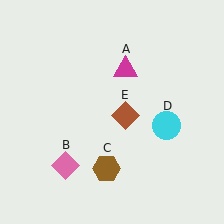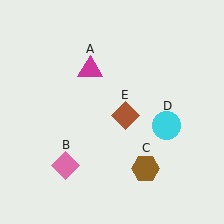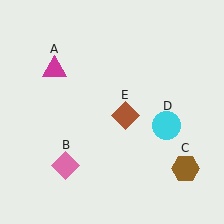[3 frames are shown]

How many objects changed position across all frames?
2 objects changed position: magenta triangle (object A), brown hexagon (object C).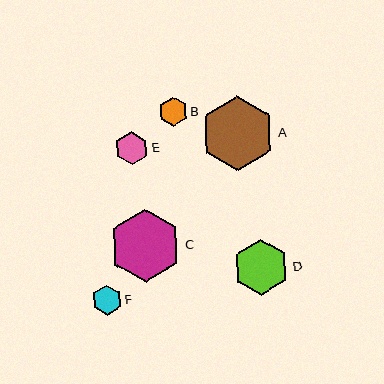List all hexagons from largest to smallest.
From largest to smallest: A, C, D, E, F, B.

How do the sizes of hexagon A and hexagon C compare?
Hexagon A and hexagon C are approximately the same size.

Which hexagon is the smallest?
Hexagon B is the smallest with a size of approximately 28 pixels.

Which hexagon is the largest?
Hexagon A is the largest with a size of approximately 75 pixels.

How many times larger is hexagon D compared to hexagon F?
Hexagon D is approximately 1.9 times the size of hexagon F.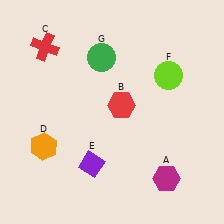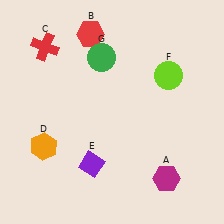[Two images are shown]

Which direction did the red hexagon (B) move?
The red hexagon (B) moved up.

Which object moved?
The red hexagon (B) moved up.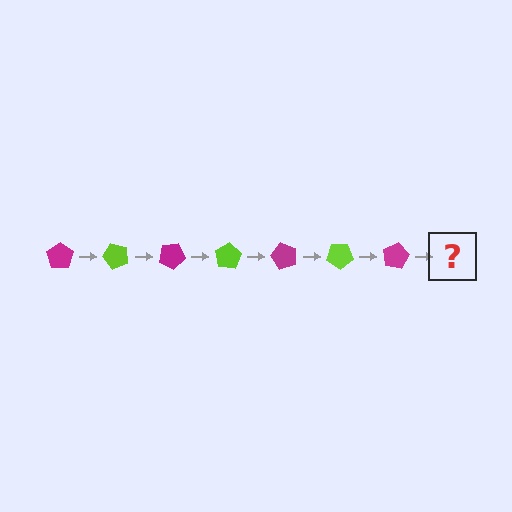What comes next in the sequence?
The next element should be a lime pentagon, rotated 350 degrees from the start.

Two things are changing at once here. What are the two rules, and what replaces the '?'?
The two rules are that it rotates 50 degrees each step and the color cycles through magenta and lime. The '?' should be a lime pentagon, rotated 350 degrees from the start.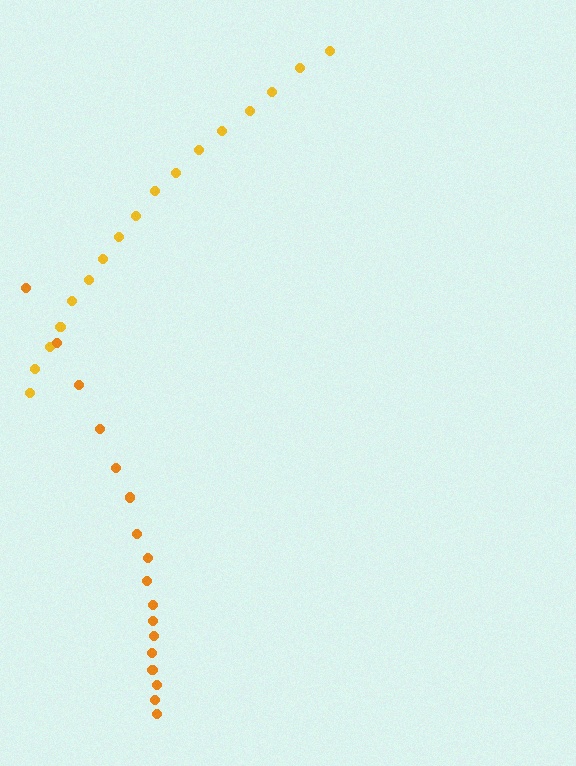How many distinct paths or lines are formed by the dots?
There are 2 distinct paths.